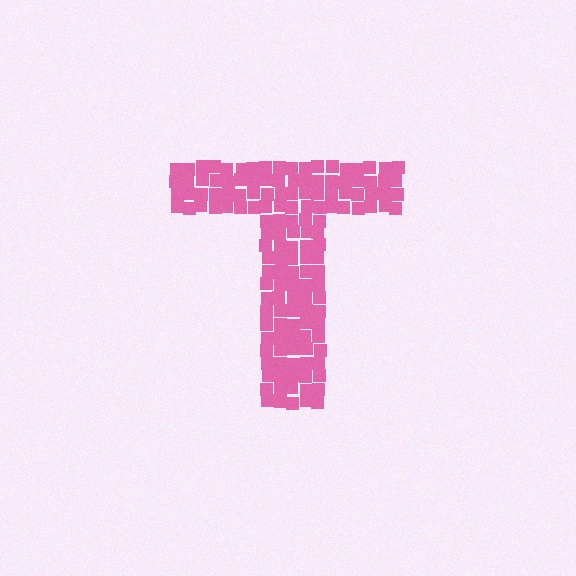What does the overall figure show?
The overall figure shows the letter T.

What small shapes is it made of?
It is made of small squares.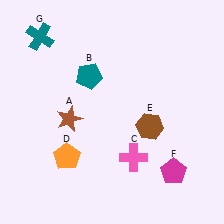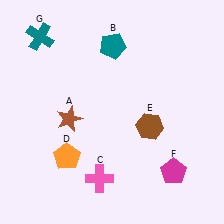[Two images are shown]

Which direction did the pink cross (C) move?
The pink cross (C) moved left.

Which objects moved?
The objects that moved are: the teal pentagon (B), the pink cross (C).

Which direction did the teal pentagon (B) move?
The teal pentagon (B) moved up.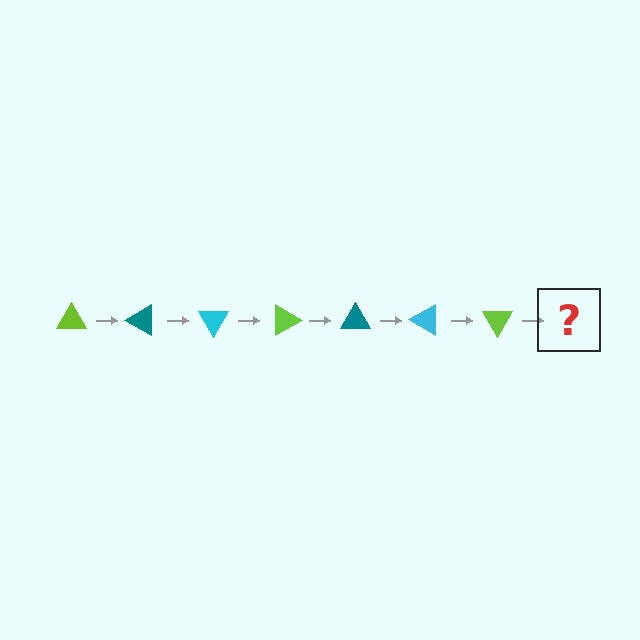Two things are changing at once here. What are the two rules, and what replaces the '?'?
The two rules are that it rotates 30 degrees each step and the color cycles through lime, teal, and cyan. The '?' should be a teal triangle, rotated 210 degrees from the start.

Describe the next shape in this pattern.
It should be a teal triangle, rotated 210 degrees from the start.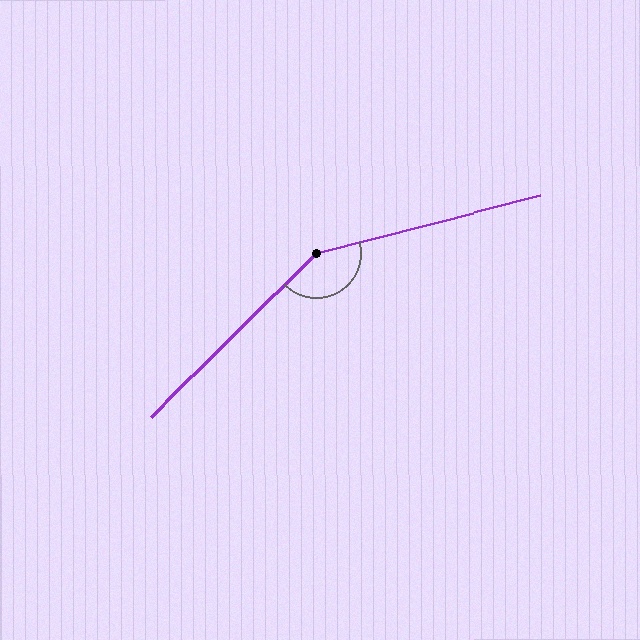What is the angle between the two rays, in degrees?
Approximately 150 degrees.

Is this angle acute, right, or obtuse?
It is obtuse.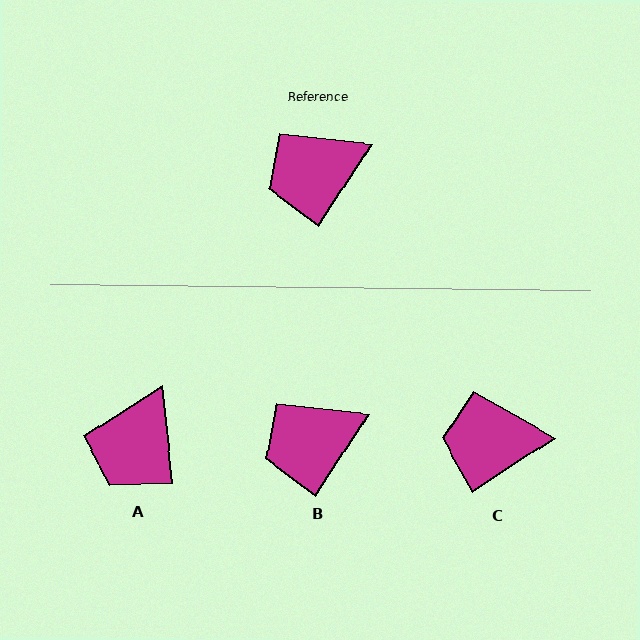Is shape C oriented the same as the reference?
No, it is off by about 24 degrees.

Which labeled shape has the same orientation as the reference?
B.